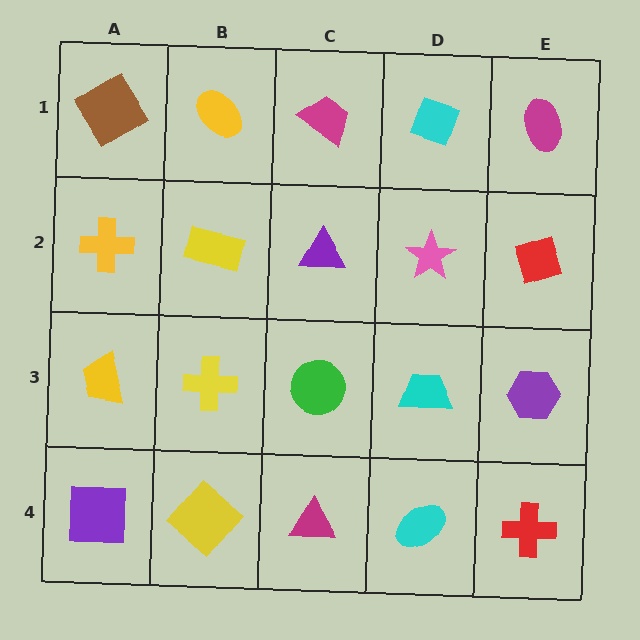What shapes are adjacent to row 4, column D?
A cyan trapezoid (row 3, column D), a magenta triangle (row 4, column C), a red cross (row 4, column E).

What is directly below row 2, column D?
A cyan trapezoid.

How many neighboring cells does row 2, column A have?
3.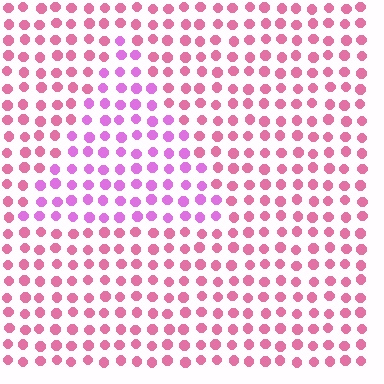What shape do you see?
I see a triangle.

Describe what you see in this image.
The image is filled with small pink elements in a uniform arrangement. A triangle-shaped region is visible where the elements are tinted to a slightly different hue, forming a subtle color boundary.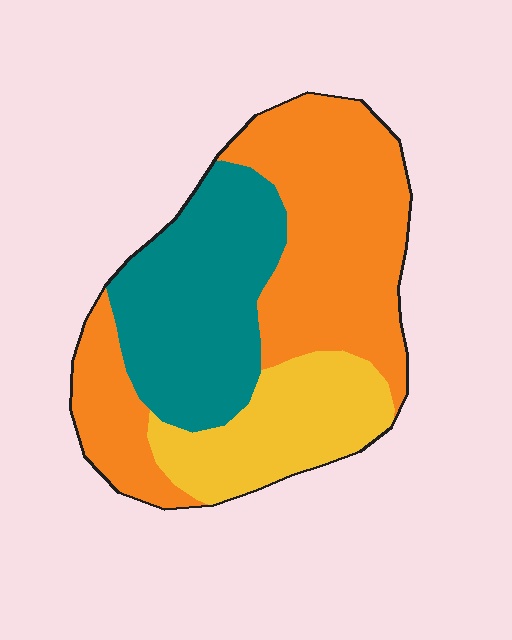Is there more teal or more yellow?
Teal.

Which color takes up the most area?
Orange, at roughly 50%.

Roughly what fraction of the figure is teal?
Teal covers 31% of the figure.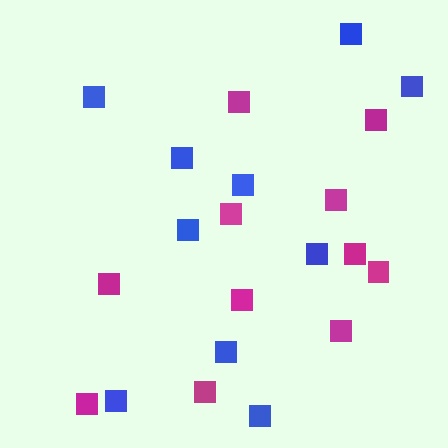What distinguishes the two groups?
There are 2 groups: one group of blue squares (10) and one group of magenta squares (11).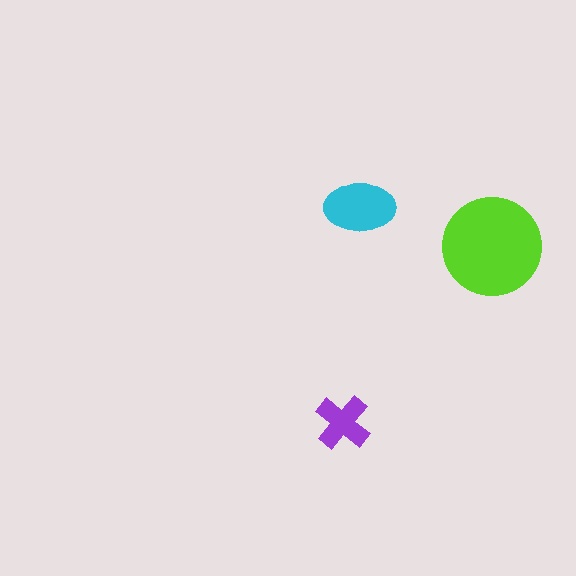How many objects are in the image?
There are 3 objects in the image.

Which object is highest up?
The cyan ellipse is topmost.